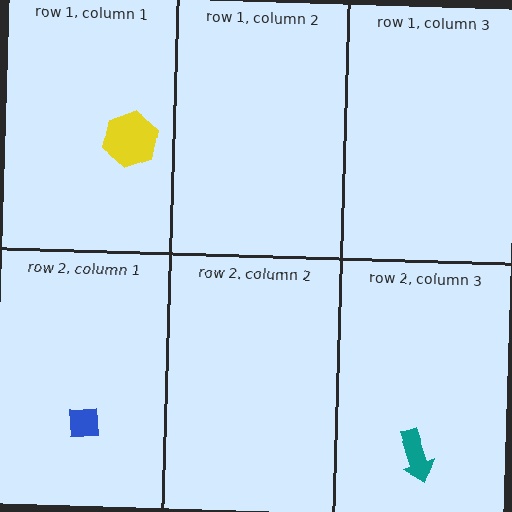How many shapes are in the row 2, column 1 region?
1.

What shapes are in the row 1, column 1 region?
The yellow hexagon.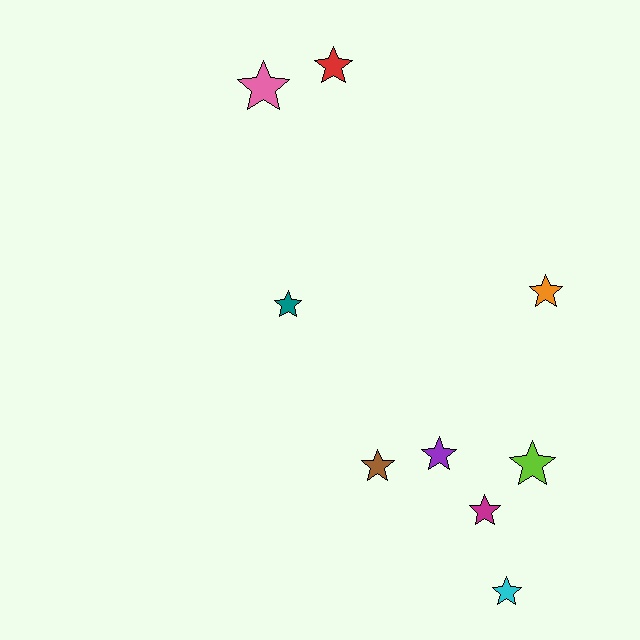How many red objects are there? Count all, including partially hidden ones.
There is 1 red object.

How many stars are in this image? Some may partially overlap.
There are 9 stars.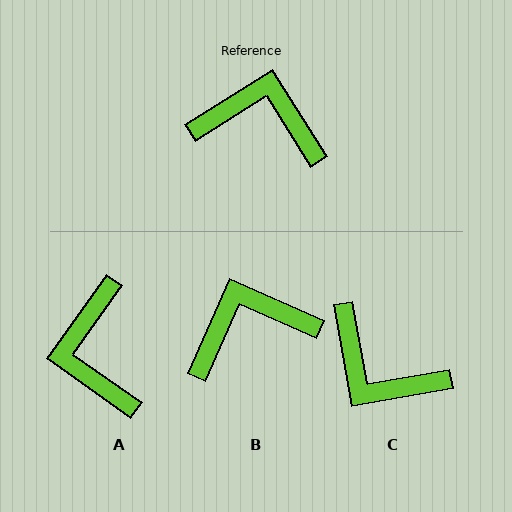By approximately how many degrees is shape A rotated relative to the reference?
Approximately 112 degrees counter-clockwise.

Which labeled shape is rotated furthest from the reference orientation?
C, about 158 degrees away.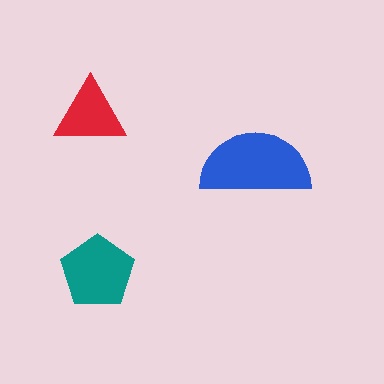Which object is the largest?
The blue semicircle.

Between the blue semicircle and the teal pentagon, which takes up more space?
The blue semicircle.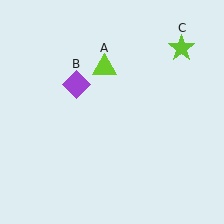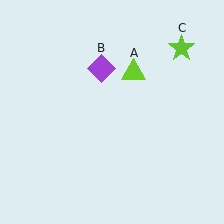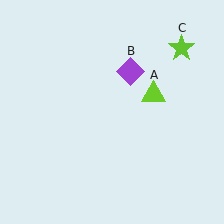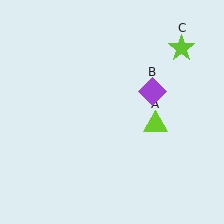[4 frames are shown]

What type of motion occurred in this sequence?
The lime triangle (object A), purple diamond (object B) rotated clockwise around the center of the scene.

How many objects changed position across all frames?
2 objects changed position: lime triangle (object A), purple diamond (object B).